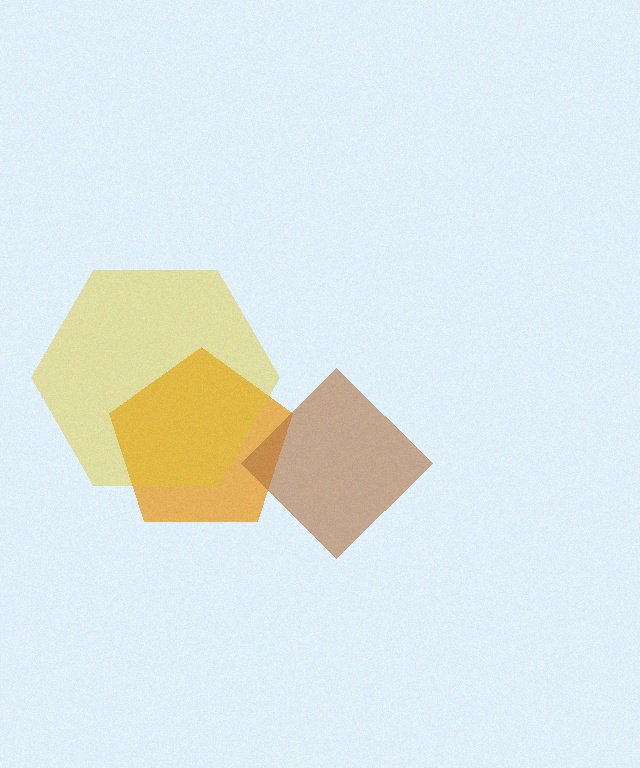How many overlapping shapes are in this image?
There are 3 overlapping shapes in the image.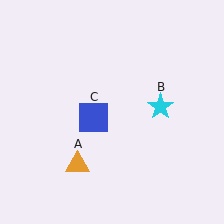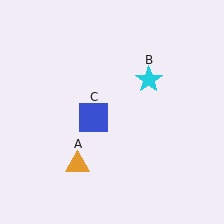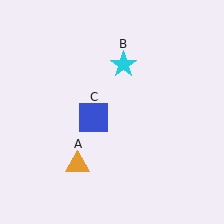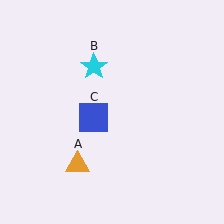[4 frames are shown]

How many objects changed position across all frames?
1 object changed position: cyan star (object B).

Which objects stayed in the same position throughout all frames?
Orange triangle (object A) and blue square (object C) remained stationary.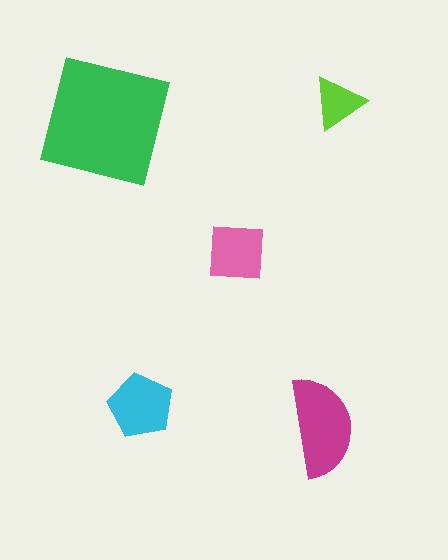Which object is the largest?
The green square.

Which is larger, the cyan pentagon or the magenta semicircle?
The magenta semicircle.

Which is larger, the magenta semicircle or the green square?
The green square.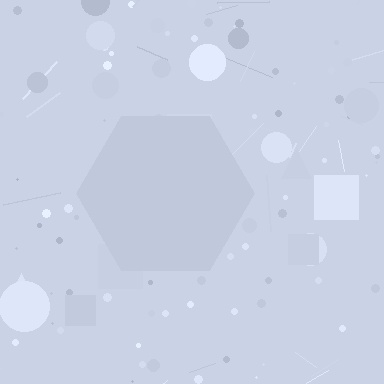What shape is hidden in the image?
A hexagon is hidden in the image.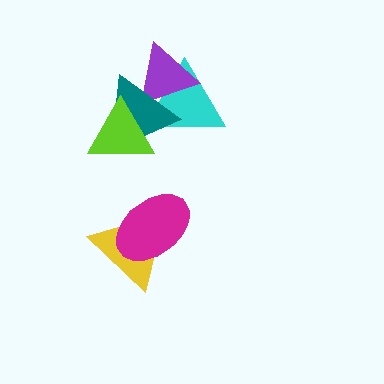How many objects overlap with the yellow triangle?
1 object overlaps with the yellow triangle.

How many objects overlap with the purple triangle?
2 objects overlap with the purple triangle.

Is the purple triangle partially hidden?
Yes, it is partially covered by another shape.